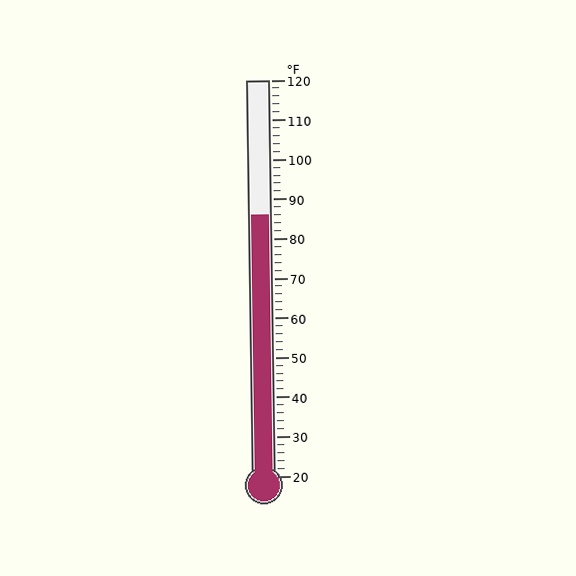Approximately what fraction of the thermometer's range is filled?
The thermometer is filled to approximately 65% of its range.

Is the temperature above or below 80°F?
The temperature is above 80°F.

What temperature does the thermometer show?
The thermometer shows approximately 86°F.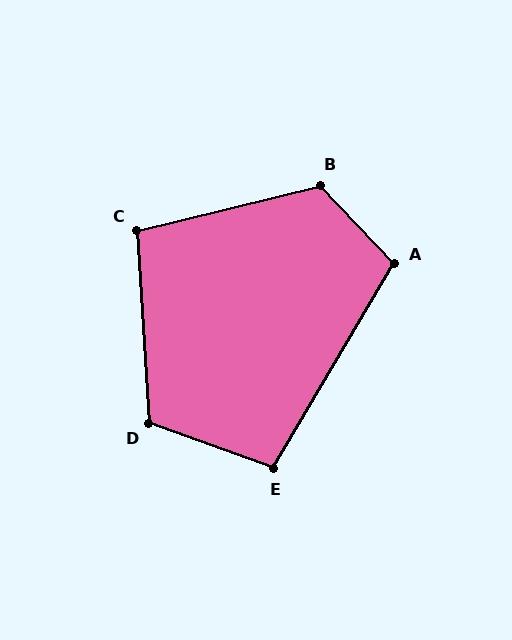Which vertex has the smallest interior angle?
C, at approximately 100 degrees.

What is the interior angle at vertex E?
Approximately 101 degrees (obtuse).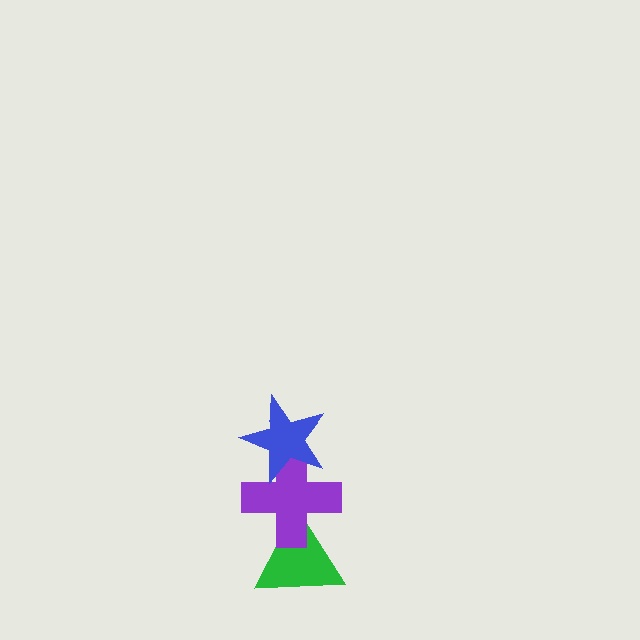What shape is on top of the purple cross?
The blue star is on top of the purple cross.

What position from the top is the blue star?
The blue star is 1st from the top.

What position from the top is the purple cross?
The purple cross is 2nd from the top.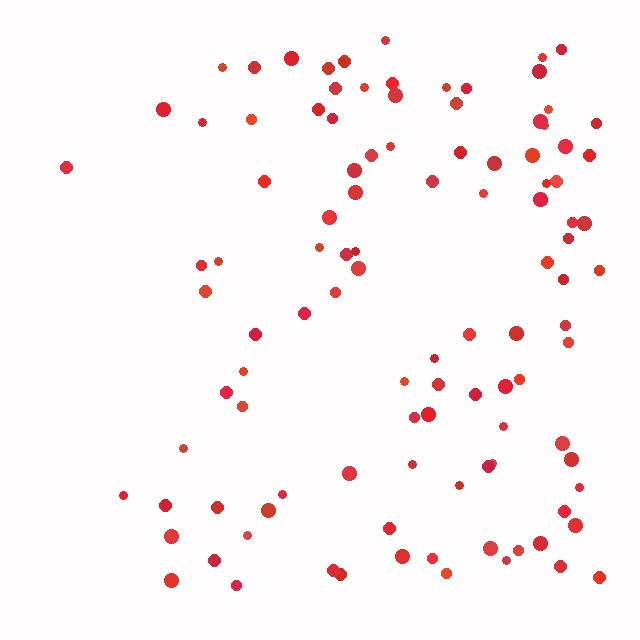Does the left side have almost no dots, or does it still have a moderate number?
Still a moderate number, just noticeably fewer than the right.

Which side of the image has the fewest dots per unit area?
The left.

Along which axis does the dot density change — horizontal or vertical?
Horizontal.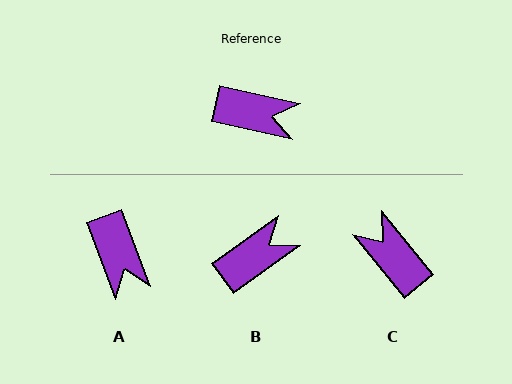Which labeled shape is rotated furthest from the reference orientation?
C, about 142 degrees away.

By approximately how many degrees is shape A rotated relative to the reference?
Approximately 57 degrees clockwise.